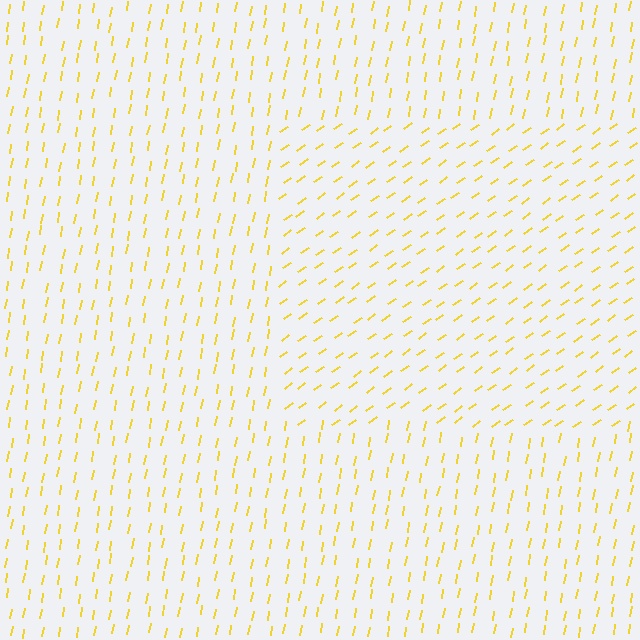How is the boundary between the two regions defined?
The boundary is defined purely by a change in line orientation (approximately 45 degrees difference). All lines are the same color and thickness.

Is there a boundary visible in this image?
Yes, there is a texture boundary formed by a change in line orientation.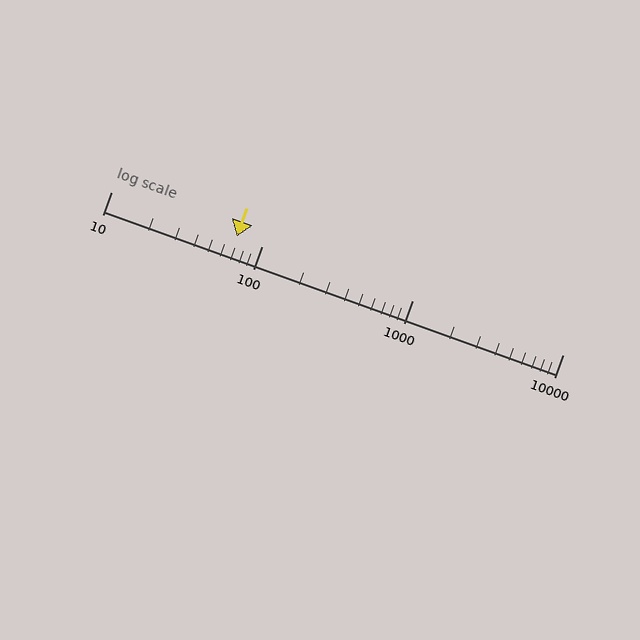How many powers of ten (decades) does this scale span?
The scale spans 3 decades, from 10 to 10000.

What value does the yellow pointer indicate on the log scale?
The pointer indicates approximately 68.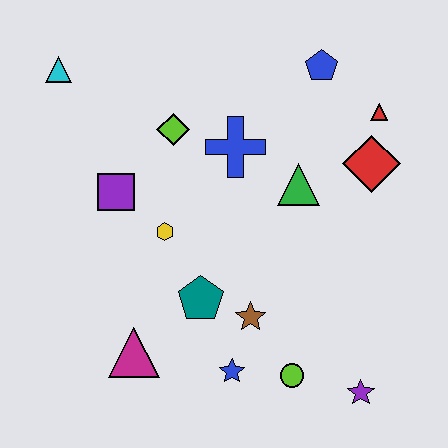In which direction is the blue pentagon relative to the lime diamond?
The blue pentagon is to the right of the lime diamond.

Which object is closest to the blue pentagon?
The red triangle is closest to the blue pentagon.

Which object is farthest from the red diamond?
The cyan triangle is farthest from the red diamond.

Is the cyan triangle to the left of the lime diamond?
Yes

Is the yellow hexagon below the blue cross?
Yes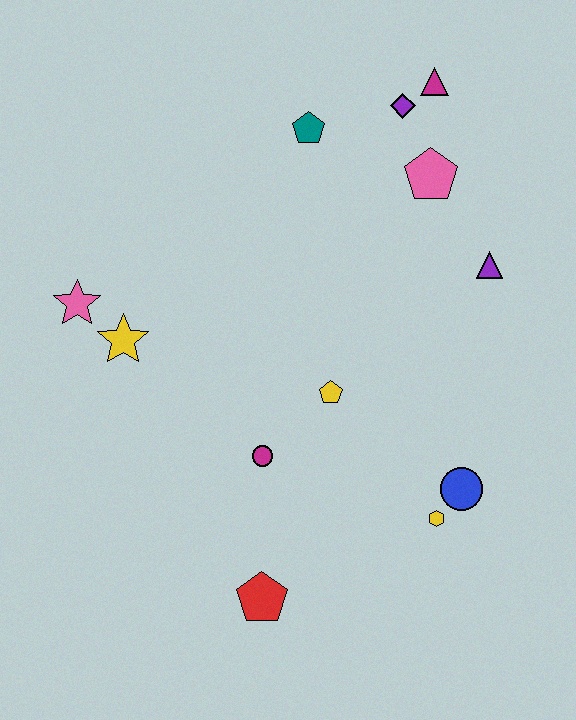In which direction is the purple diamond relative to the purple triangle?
The purple diamond is above the purple triangle.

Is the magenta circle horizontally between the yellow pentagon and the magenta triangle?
No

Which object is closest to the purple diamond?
The magenta triangle is closest to the purple diamond.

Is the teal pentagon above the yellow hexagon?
Yes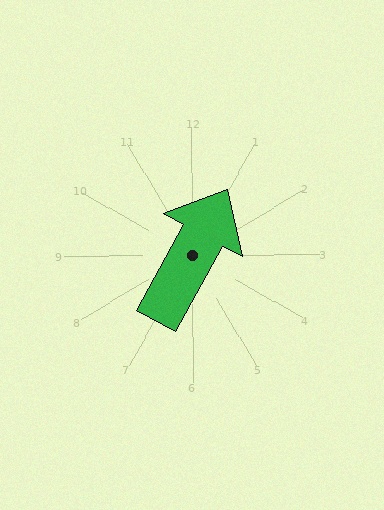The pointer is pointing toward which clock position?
Roughly 1 o'clock.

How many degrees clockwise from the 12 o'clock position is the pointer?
Approximately 29 degrees.